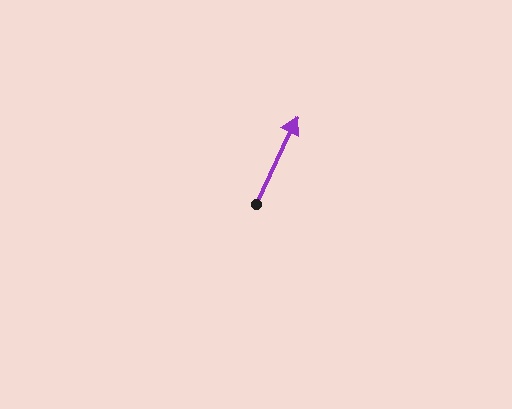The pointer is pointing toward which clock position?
Roughly 1 o'clock.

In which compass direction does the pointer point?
Northeast.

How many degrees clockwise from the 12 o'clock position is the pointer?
Approximately 25 degrees.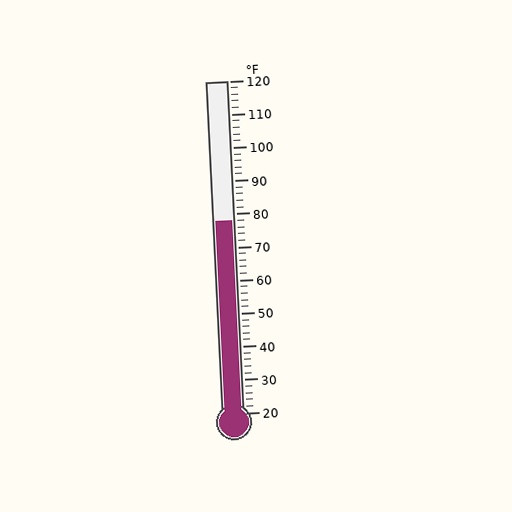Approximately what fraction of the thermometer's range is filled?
The thermometer is filled to approximately 60% of its range.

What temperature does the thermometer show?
The thermometer shows approximately 78°F.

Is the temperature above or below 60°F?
The temperature is above 60°F.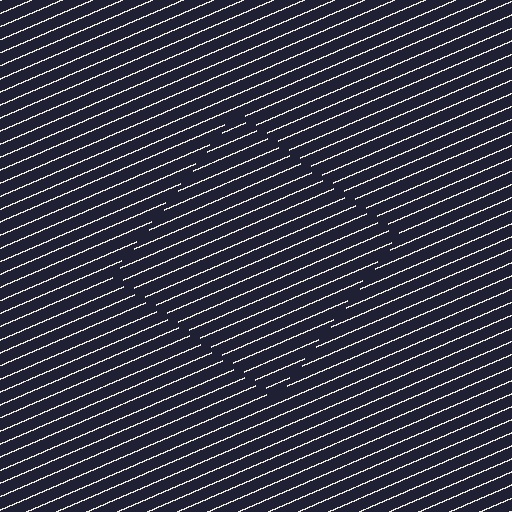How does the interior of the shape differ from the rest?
The interior of the shape contains the same grating, shifted by half a period — the contour is defined by the phase discontinuity where line-ends from the inner and outer gratings abut.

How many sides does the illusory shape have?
4 sides — the line-ends trace a square.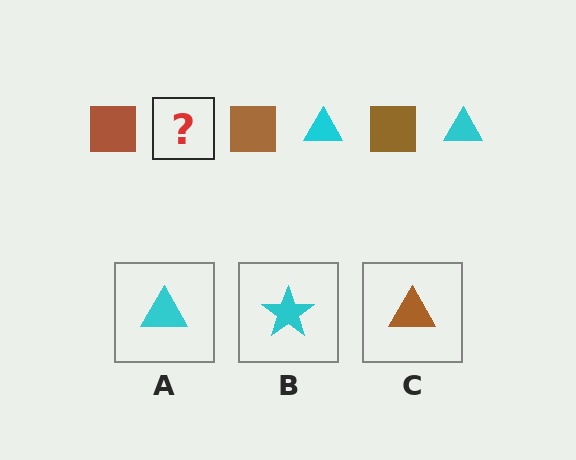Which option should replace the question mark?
Option A.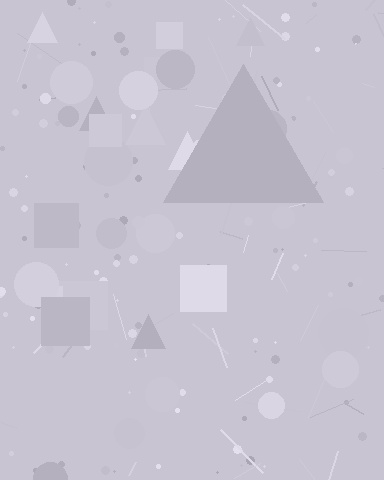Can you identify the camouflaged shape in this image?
The camouflaged shape is a triangle.